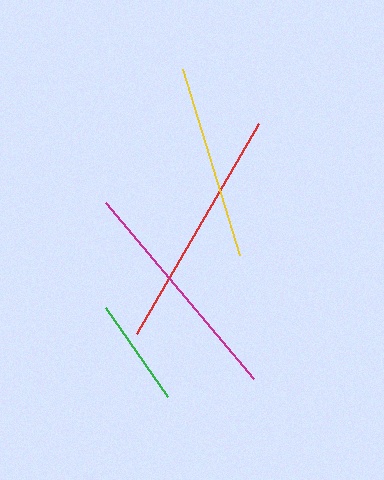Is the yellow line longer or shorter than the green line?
The yellow line is longer than the green line.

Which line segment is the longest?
The red line is the longest at approximately 243 pixels.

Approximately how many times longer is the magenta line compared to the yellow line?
The magenta line is approximately 1.2 times the length of the yellow line.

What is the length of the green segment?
The green segment is approximately 108 pixels long.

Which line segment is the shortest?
The green line is the shortest at approximately 108 pixels.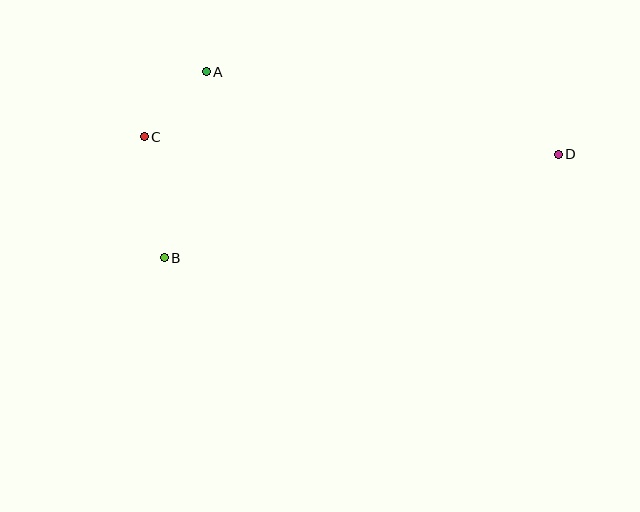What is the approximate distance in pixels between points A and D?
The distance between A and D is approximately 361 pixels.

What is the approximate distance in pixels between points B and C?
The distance between B and C is approximately 122 pixels.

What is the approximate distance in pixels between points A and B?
The distance between A and B is approximately 190 pixels.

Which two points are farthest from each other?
Points C and D are farthest from each other.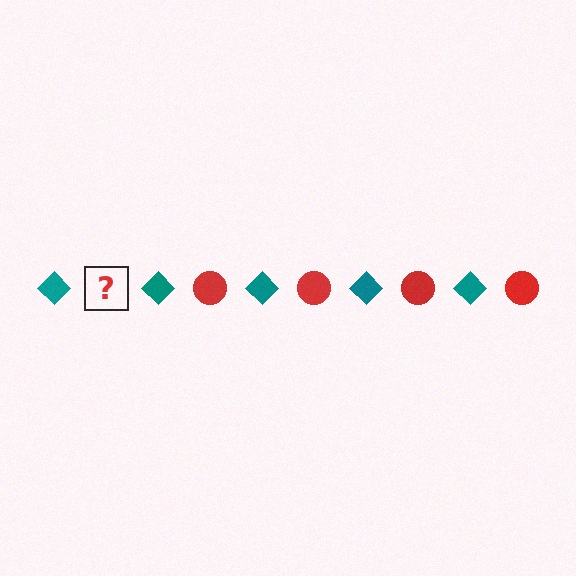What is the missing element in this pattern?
The missing element is a red circle.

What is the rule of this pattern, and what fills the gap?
The rule is that the pattern alternates between teal diamond and red circle. The gap should be filled with a red circle.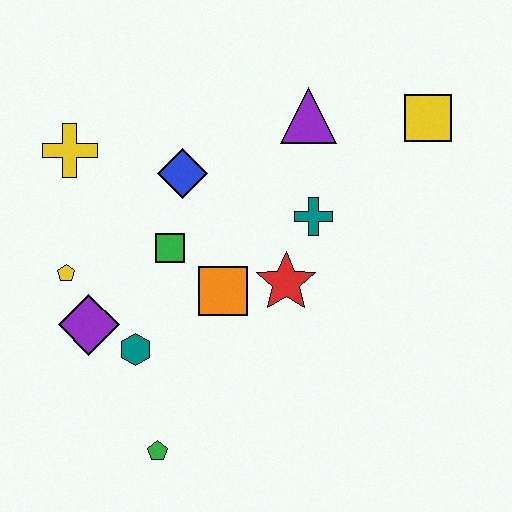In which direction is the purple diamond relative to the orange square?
The purple diamond is to the left of the orange square.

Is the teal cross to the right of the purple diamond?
Yes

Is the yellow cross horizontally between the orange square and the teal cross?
No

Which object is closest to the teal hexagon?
The purple diamond is closest to the teal hexagon.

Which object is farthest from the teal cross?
The green pentagon is farthest from the teal cross.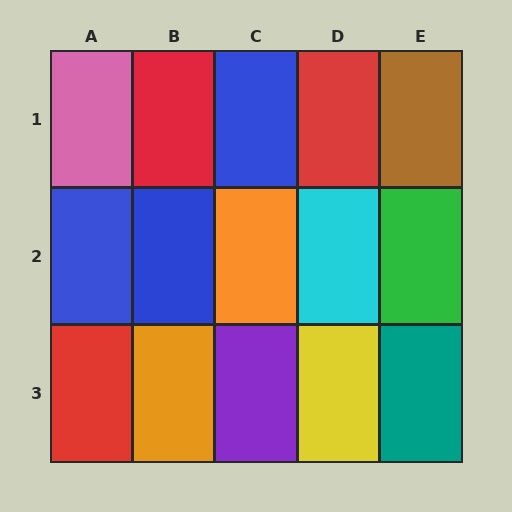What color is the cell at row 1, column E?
Brown.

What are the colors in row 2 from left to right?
Blue, blue, orange, cyan, green.